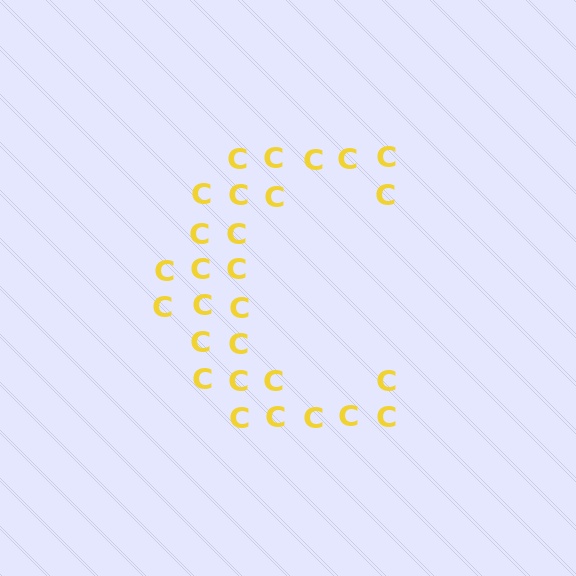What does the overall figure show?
The overall figure shows the letter C.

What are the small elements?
The small elements are letter C's.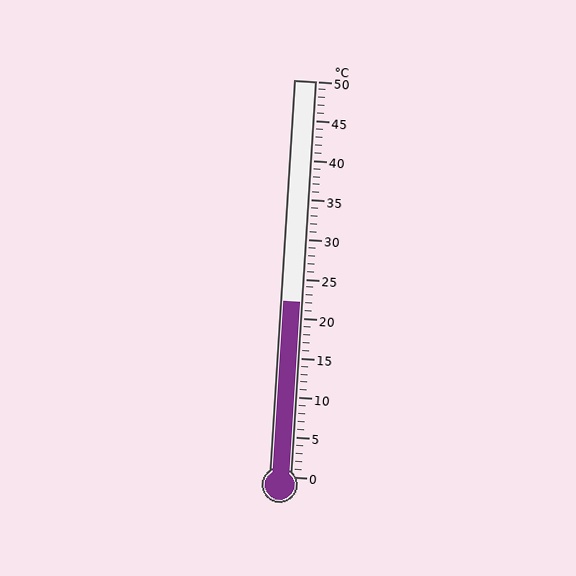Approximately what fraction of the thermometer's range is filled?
The thermometer is filled to approximately 45% of its range.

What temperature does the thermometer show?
The thermometer shows approximately 22°C.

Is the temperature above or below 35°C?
The temperature is below 35°C.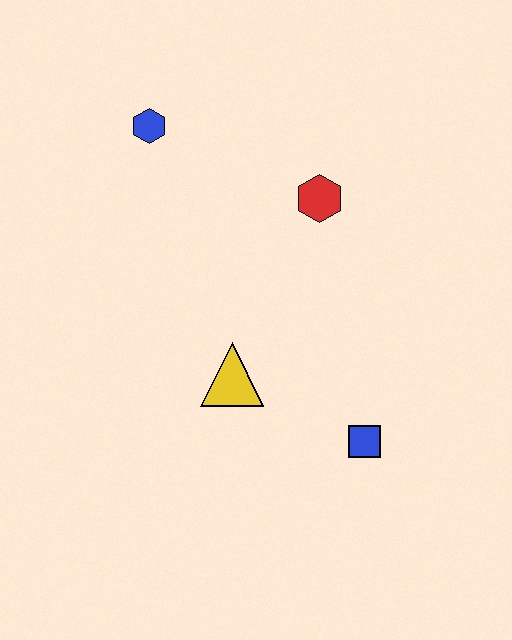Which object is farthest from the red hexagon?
The blue square is farthest from the red hexagon.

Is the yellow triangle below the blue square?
No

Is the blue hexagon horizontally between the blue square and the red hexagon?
No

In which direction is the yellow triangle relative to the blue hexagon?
The yellow triangle is below the blue hexagon.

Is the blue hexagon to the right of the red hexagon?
No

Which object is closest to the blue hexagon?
The red hexagon is closest to the blue hexagon.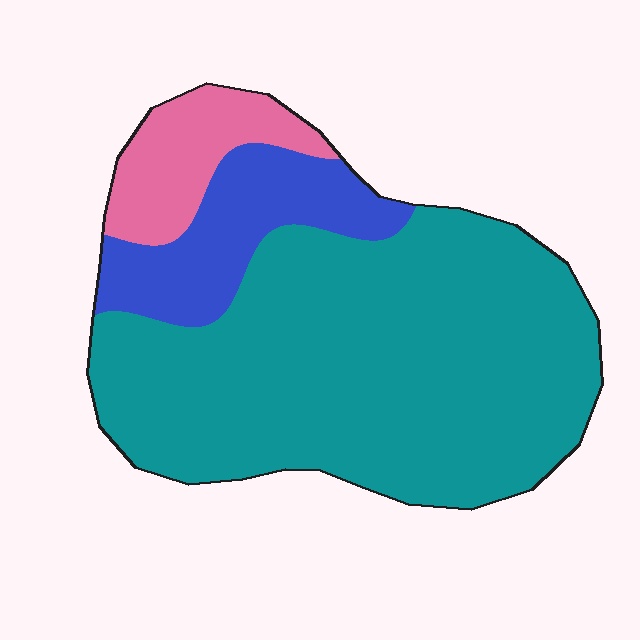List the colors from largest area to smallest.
From largest to smallest: teal, blue, pink.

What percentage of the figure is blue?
Blue takes up about one sixth (1/6) of the figure.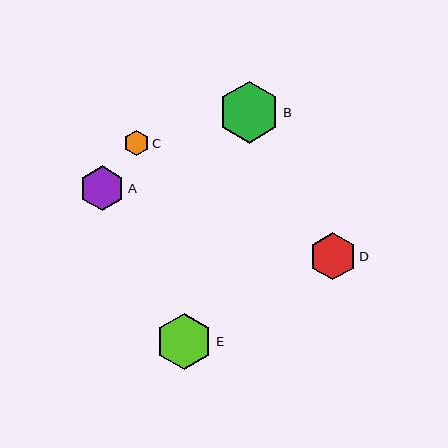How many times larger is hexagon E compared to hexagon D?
Hexagon E is approximately 1.2 times the size of hexagon D.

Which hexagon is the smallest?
Hexagon C is the smallest with a size of approximately 26 pixels.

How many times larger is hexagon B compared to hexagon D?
Hexagon B is approximately 1.3 times the size of hexagon D.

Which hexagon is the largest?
Hexagon B is the largest with a size of approximately 61 pixels.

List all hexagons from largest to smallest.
From largest to smallest: B, E, D, A, C.